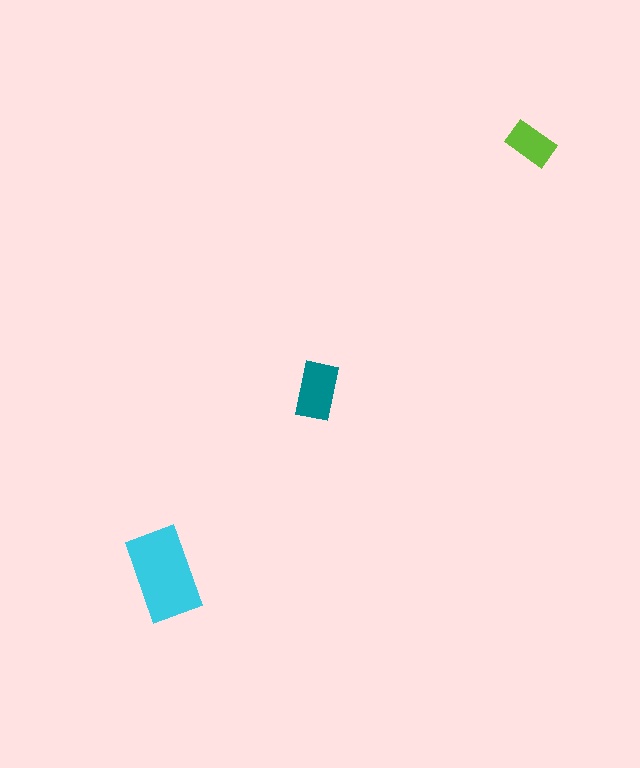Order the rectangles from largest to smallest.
the cyan one, the teal one, the lime one.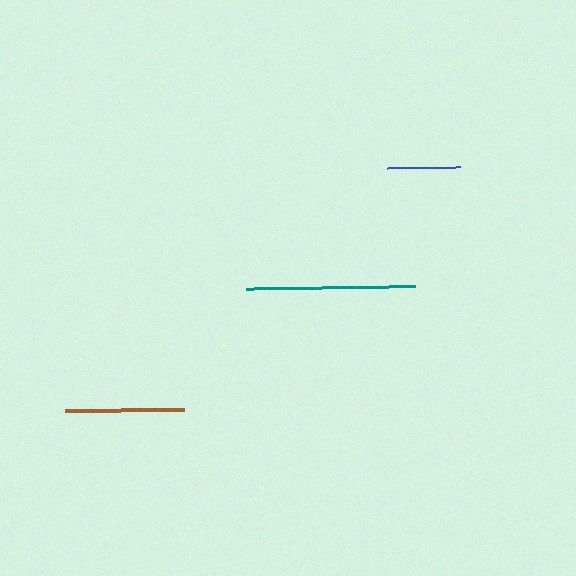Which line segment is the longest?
The teal line is the longest at approximately 169 pixels.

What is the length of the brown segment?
The brown segment is approximately 119 pixels long.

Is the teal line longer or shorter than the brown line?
The teal line is longer than the brown line.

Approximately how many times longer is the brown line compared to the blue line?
The brown line is approximately 1.6 times the length of the blue line.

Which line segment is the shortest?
The blue line is the shortest at approximately 73 pixels.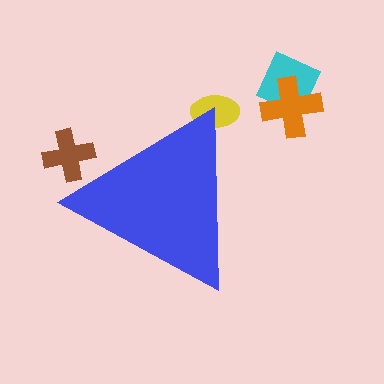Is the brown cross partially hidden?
Yes, the brown cross is partially hidden behind the blue triangle.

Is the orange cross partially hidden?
No, the orange cross is fully visible.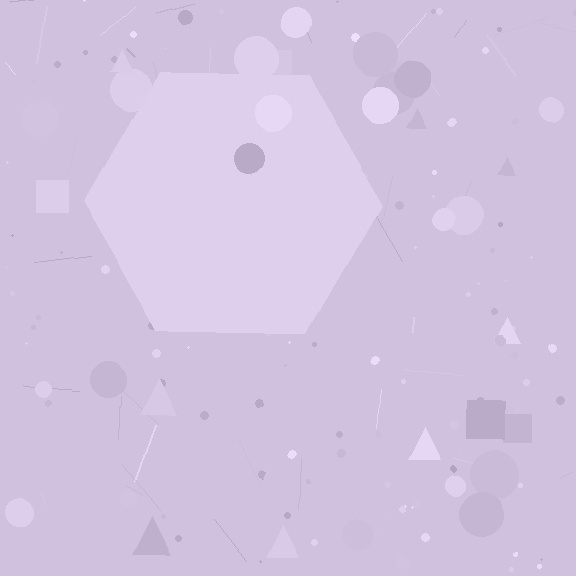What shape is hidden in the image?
A hexagon is hidden in the image.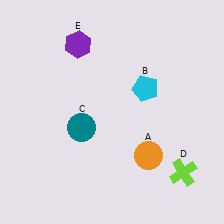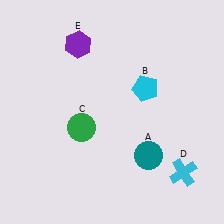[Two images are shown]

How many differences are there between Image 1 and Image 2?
There are 3 differences between the two images.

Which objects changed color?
A changed from orange to teal. C changed from teal to green. D changed from lime to cyan.